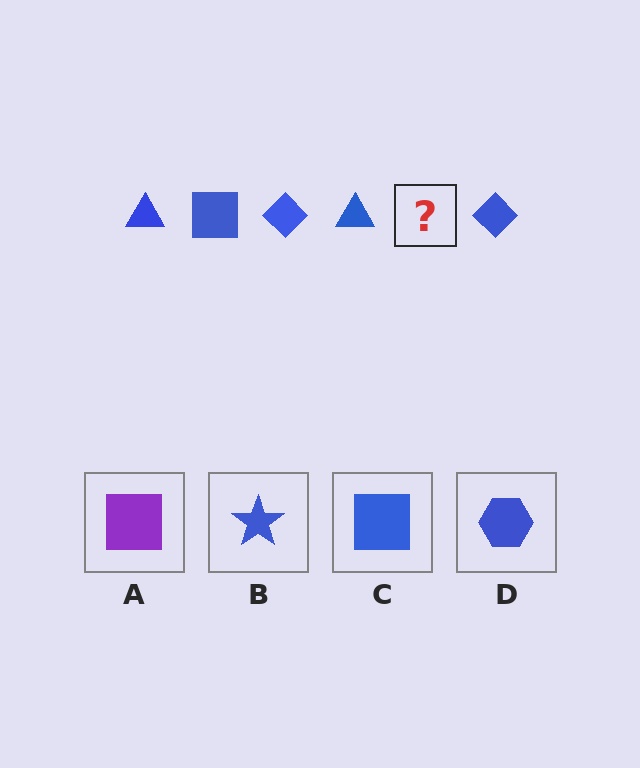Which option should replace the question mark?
Option C.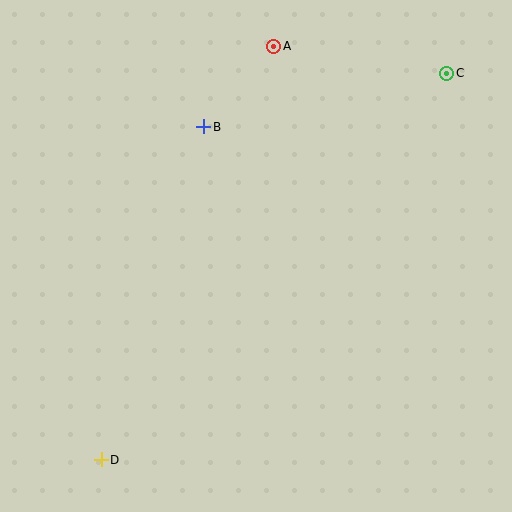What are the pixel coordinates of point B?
Point B is at (204, 127).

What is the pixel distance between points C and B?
The distance between C and B is 248 pixels.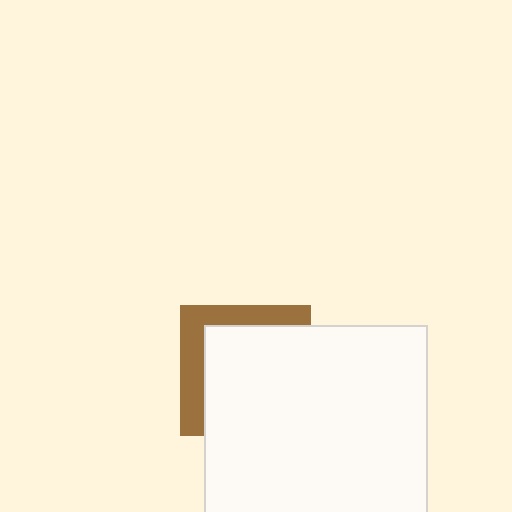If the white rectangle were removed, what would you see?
You would see the complete brown square.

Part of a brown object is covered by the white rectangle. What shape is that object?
It is a square.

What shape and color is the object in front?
The object in front is a white rectangle.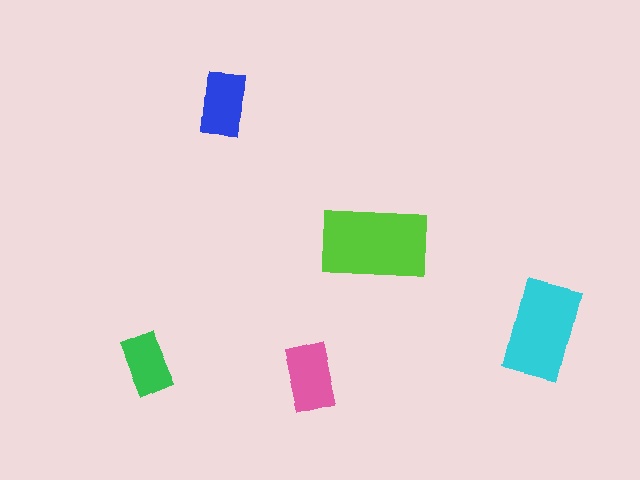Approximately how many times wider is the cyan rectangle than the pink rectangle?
About 1.5 times wider.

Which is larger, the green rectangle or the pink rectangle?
The pink one.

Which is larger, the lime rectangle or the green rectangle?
The lime one.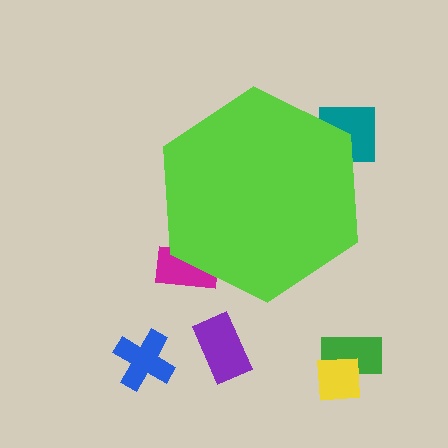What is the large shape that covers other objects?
A lime hexagon.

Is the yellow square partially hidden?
No, the yellow square is fully visible.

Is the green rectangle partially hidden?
No, the green rectangle is fully visible.